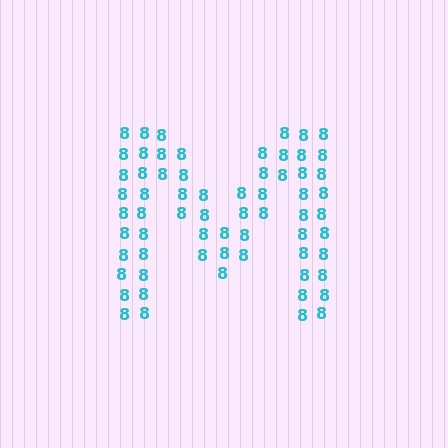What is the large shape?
The large shape is the letter M.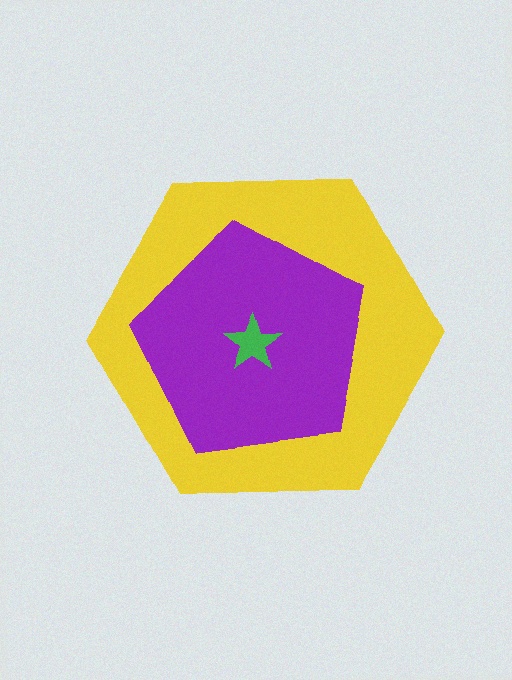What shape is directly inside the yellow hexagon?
The purple pentagon.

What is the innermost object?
The green star.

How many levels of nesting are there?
3.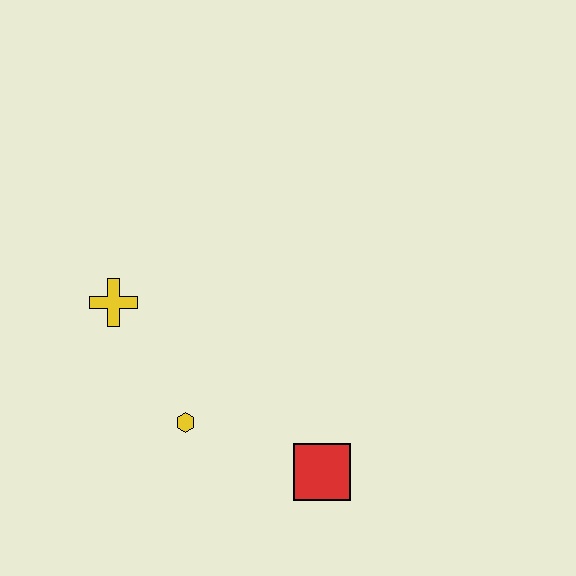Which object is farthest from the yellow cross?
The red square is farthest from the yellow cross.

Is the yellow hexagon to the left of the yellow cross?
No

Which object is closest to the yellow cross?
The yellow hexagon is closest to the yellow cross.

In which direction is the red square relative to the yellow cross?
The red square is to the right of the yellow cross.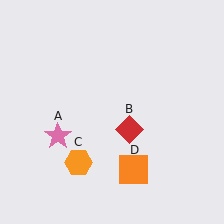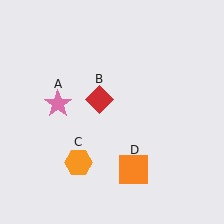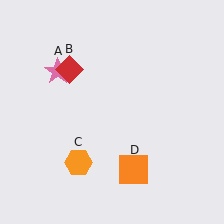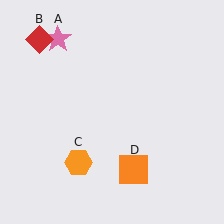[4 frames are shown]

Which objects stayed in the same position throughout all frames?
Orange hexagon (object C) and orange square (object D) remained stationary.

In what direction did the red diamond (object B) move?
The red diamond (object B) moved up and to the left.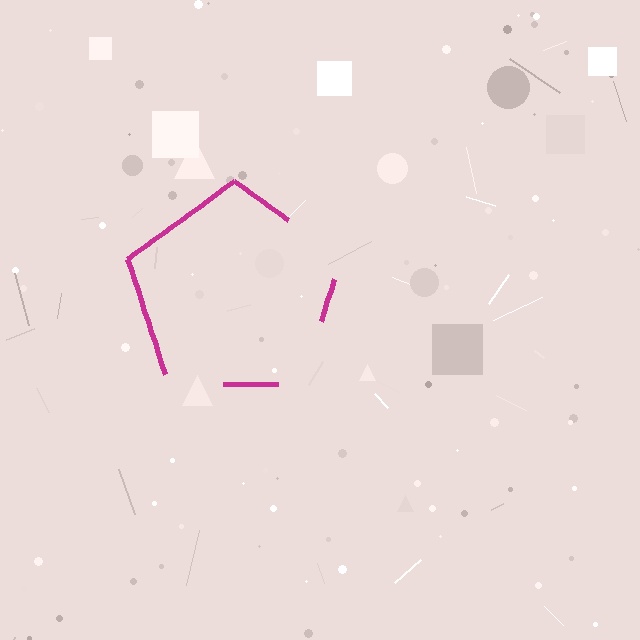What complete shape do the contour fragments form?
The contour fragments form a pentagon.